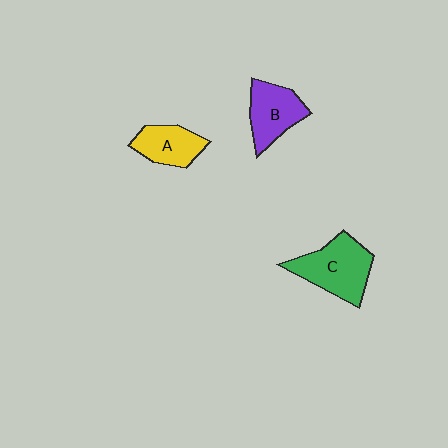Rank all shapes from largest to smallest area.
From largest to smallest: C (green), B (purple), A (yellow).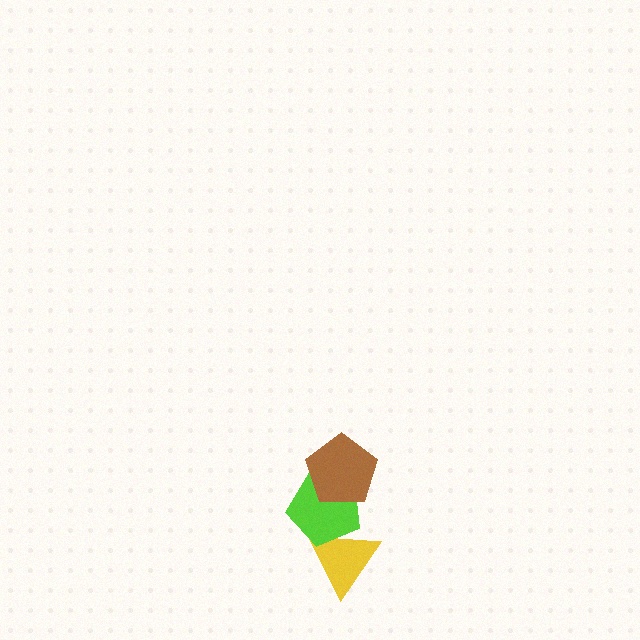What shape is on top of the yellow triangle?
The lime pentagon is on top of the yellow triangle.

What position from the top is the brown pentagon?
The brown pentagon is 1st from the top.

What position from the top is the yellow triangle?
The yellow triangle is 3rd from the top.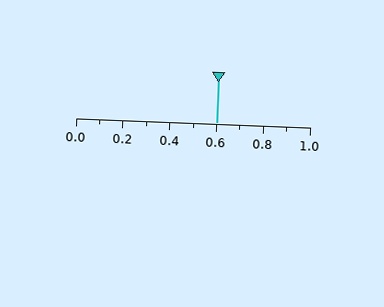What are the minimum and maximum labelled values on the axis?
The axis runs from 0.0 to 1.0.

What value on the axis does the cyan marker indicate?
The marker indicates approximately 0.6.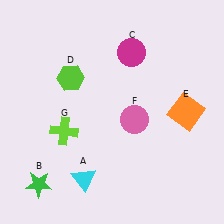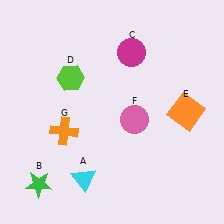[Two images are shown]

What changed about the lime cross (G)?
In Image 1, G is lime. In Image 2, it changed to orange.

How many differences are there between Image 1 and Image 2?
There is 1 difference between the two images.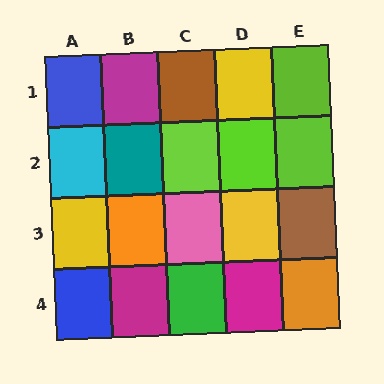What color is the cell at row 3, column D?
Yellow.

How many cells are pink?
1 cell is pink.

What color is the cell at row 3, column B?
Orange.